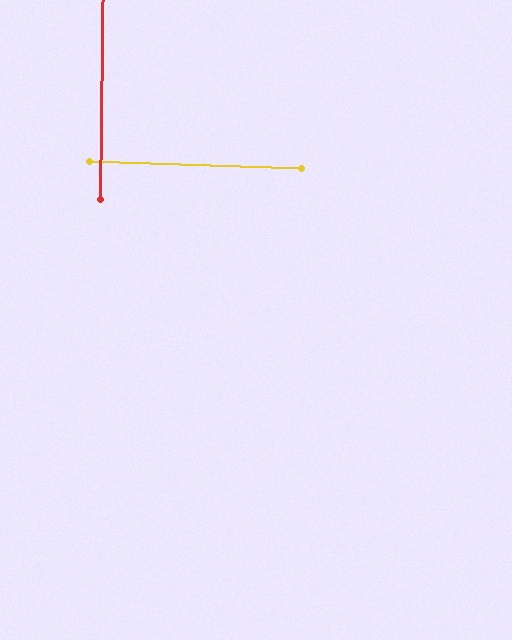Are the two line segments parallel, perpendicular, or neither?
Perpendicular — they meet at approximately 89°.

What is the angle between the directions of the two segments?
Approximately 89 degrees.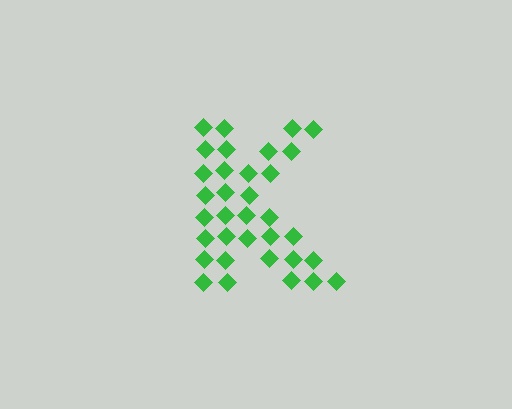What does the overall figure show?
The overall figure shows the letter K.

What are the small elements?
The small elements are diamonds.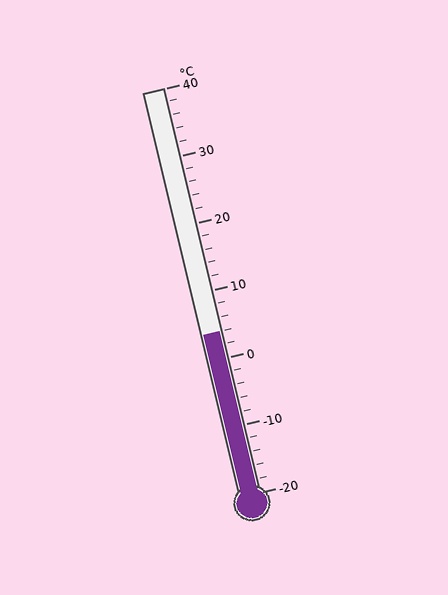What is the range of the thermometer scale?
The thermometer scale ranges from -20°C to 40°C.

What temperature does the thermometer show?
The thermometer shows approximately 4°C.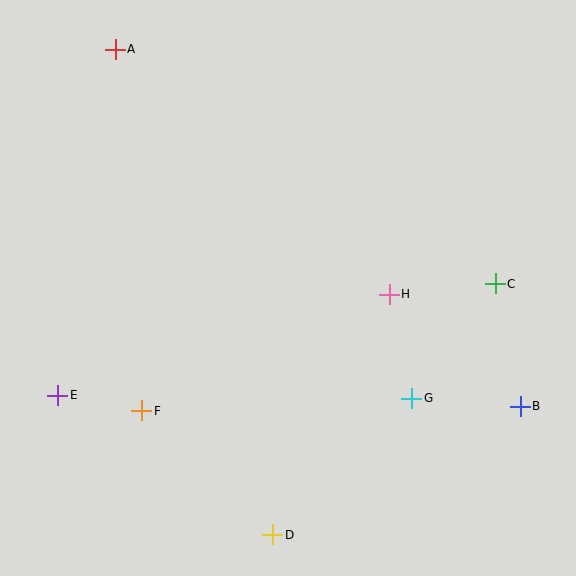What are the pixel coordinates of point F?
Point F is at (141, 411).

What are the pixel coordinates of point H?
Point H is at (389, 294).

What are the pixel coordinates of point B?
Point B is at (520, 406).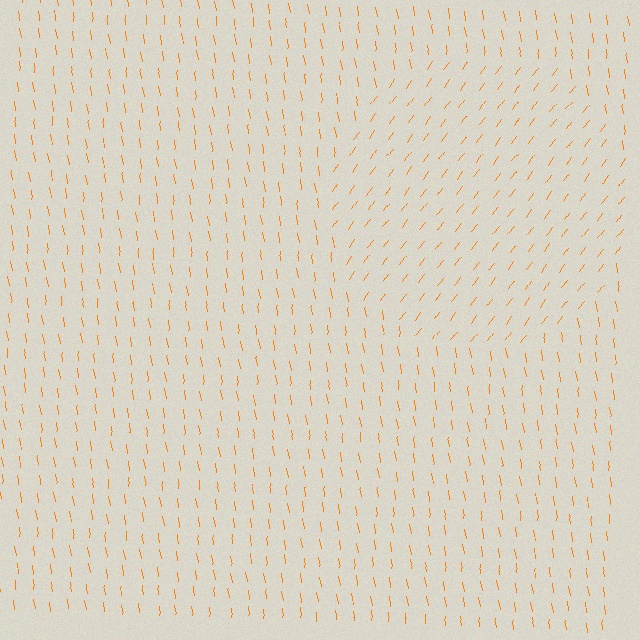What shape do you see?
I see a circle.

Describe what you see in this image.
The image is filled with small orange line segments. A circle region in the image has lines oriented differently from the surrounding lines, creating a visible texture boundary.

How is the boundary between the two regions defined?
The boundary is defined purely by a change in line orientation (approximately 45 degrees difference). All lines are the same color and thickness.